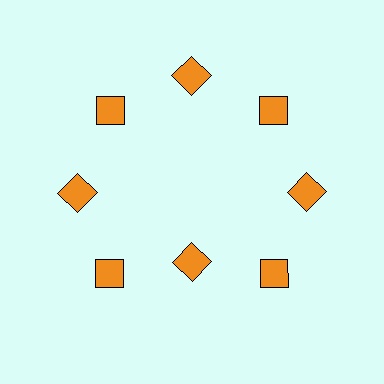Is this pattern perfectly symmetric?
No. The 8 orange squares are arranged in a ring, but one element near the 6 o'clock position is pulled inward toward the center, breaking the 8-fold rotational symmetry.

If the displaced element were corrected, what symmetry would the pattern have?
It would have 8-fold rotational symmetry — the pattern would map onto itself every 45 degrees.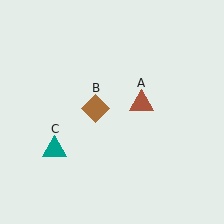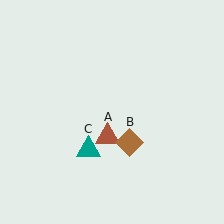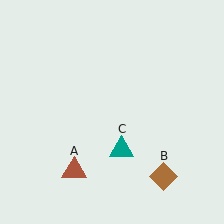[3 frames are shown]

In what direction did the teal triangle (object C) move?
The teal triangle (object C) moved right.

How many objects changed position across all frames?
3 objects changed position: brown triangle (object A), brown diamond (object B), teal triangle (object C).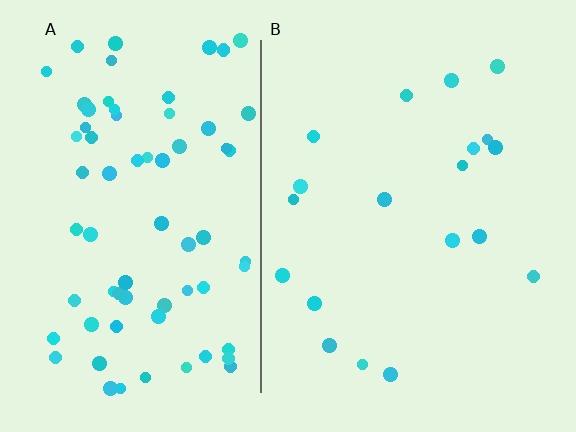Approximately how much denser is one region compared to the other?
Approximately 3.8× — region A over region B.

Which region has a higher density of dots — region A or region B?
A (the left).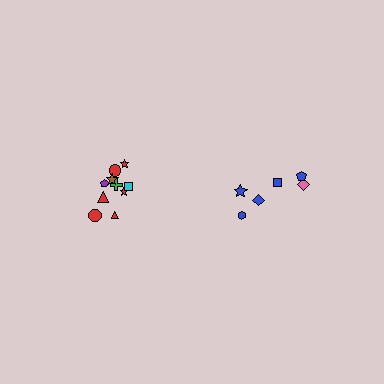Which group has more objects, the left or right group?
The left group.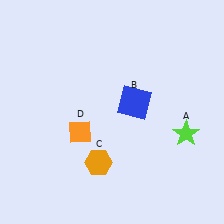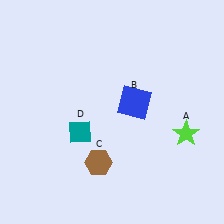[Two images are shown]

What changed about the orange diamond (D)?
In Image 1, D is orange. In Image 2, it changed to teal.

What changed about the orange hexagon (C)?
In Image 1, C is orange. In Image 2, it changed to brown.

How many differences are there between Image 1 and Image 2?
There are 2 differences between the two images.